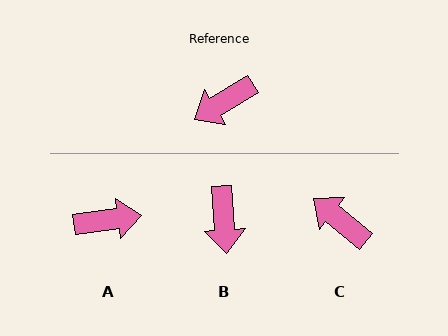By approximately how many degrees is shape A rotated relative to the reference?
Approximately 156 degrees counter-clockwise.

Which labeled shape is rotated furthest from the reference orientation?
A, about 156 degrees away.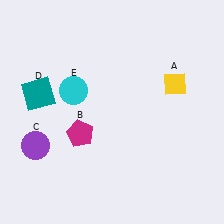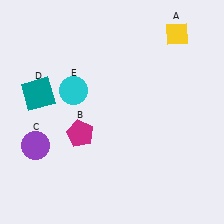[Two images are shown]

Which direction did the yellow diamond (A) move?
The yellow diamond (A) moved up.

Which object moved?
The yellow diamond (A) moved up.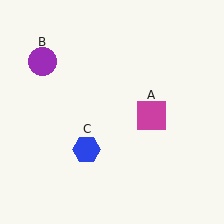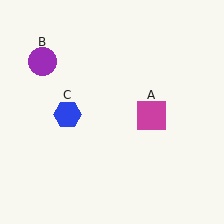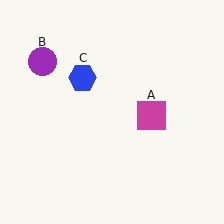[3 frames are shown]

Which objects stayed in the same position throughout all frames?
Magenta square (object A) and purple circle (object B) remained stationary.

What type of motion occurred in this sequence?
The blue hexagon (object C) rotated clockwise around the center of the scene.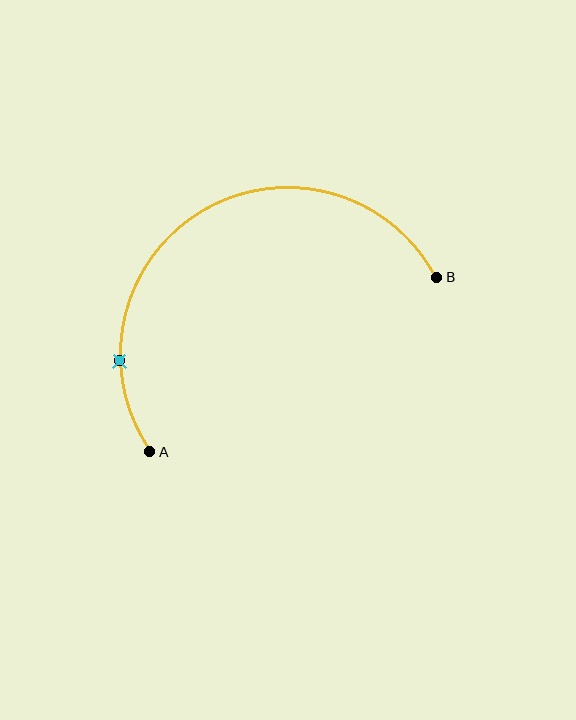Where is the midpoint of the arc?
The arc midpoint is the point on the curve farthest from the straight line joining A and B. It sits above that line.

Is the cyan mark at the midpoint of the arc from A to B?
No. The cyan mark lies on the arc but is closer to endpoint A. The arc midpoint would be at the point on the curve equidistant along the arc from both A and B.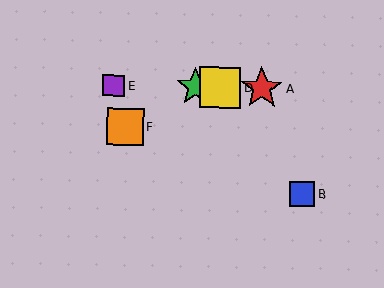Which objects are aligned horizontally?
Objects A, C, D, E are aligned horizontally.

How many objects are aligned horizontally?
4 objects (A, C, D, E) are aligned horizontally.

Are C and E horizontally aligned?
Yes, both are at y≈87.